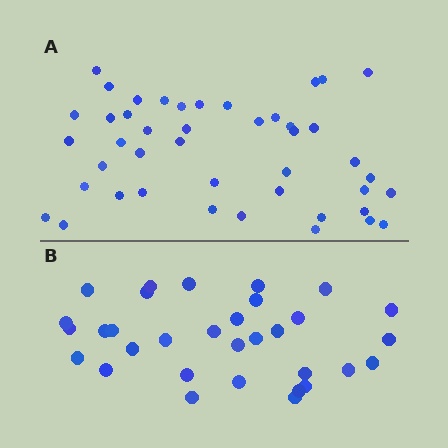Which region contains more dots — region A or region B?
Region A (the top region) has more dots.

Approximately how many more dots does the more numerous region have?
Region A has roughly 12 or so more dots than region B.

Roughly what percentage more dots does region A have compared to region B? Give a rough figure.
About 40% more.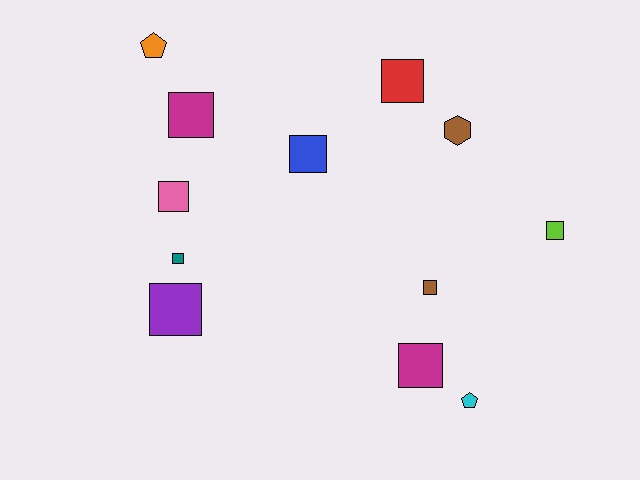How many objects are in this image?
There are 12 objects.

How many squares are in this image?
There are 9 squares.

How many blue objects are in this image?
There is 1 blue object.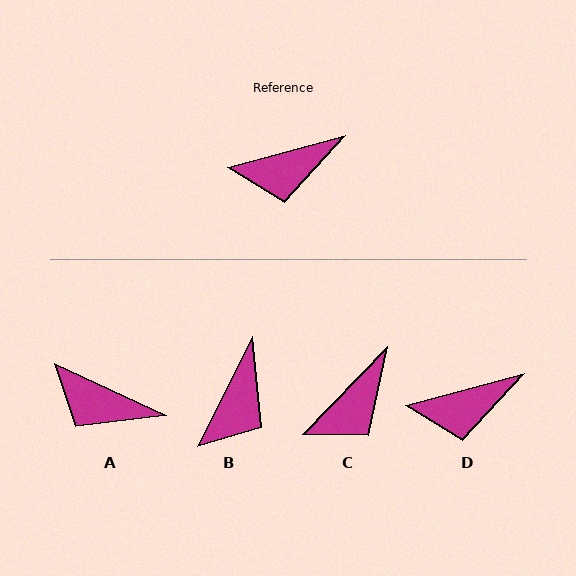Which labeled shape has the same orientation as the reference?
D.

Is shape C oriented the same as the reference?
No, it is off by about 31 degrees.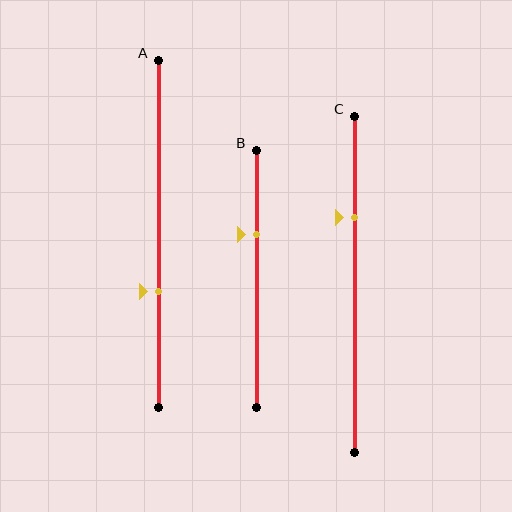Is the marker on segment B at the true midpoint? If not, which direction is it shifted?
No, the marker on segment B is shifted upward by about 17% of the segment length.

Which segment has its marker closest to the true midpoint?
Segment A has its marker closest to the true midpoint.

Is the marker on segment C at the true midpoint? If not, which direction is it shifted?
No, the marker on segment C is shifted upward by about 20% of the segment length.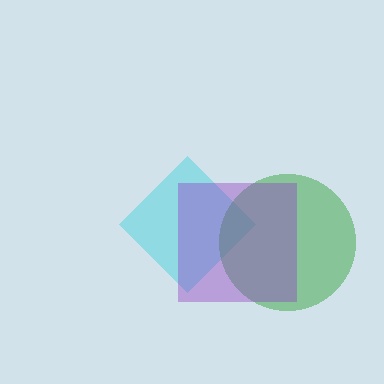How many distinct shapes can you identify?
There are 3 distinct shapes: a cyan diamond, a green circle, a purple square.